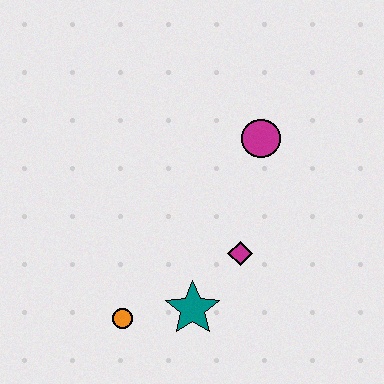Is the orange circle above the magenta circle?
No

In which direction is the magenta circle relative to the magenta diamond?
The magenta circle is above the magenta diamond.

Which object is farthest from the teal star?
The magenta circle is farthest from the teal star.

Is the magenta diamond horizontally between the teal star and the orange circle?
No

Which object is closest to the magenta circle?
The magenta diamond is closest to the magenta circle.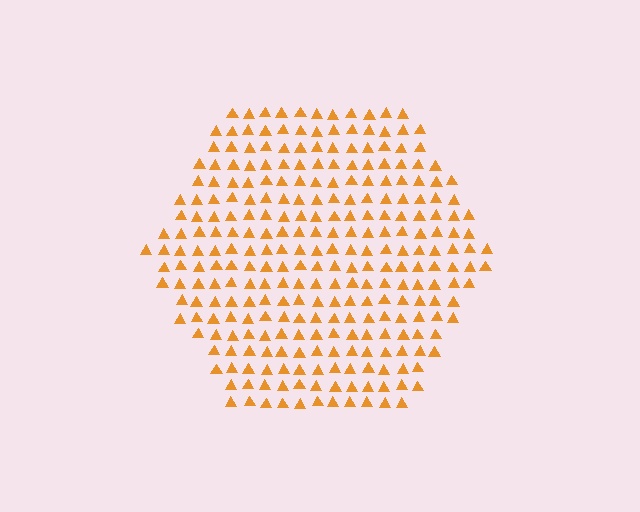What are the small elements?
The small elements are triangles.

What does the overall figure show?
The overall figure shows a hexagon.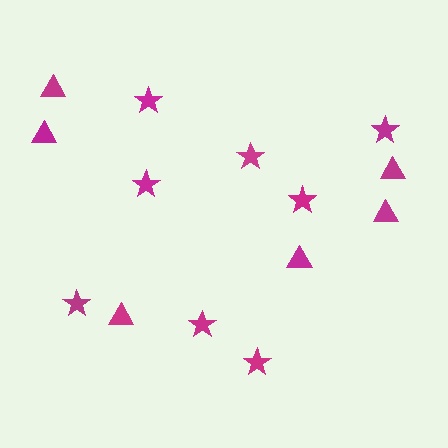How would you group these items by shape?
There are 2 groups: one group of stars (8) and one group of triangles (6).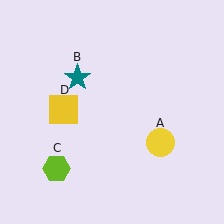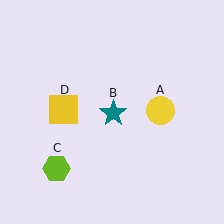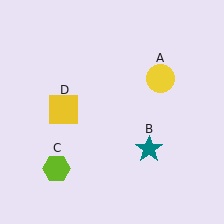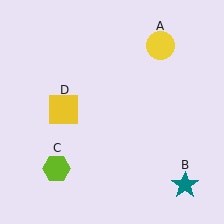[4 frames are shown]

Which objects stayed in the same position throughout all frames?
Lime hexagon (object C) and yellow square (object D) remained stationary.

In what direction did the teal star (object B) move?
The teal star (object B) moved down and to the right.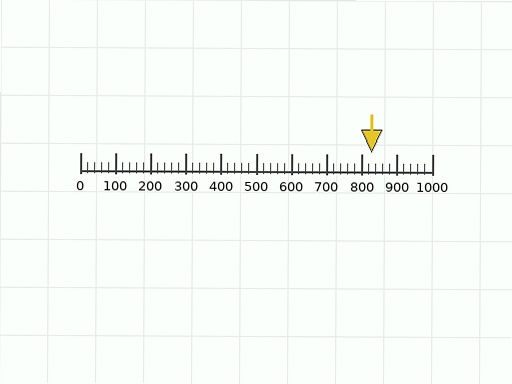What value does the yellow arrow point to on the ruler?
The yellow arrow points to approximately 827.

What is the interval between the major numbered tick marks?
The major tick marks are spaced 100 units apart.